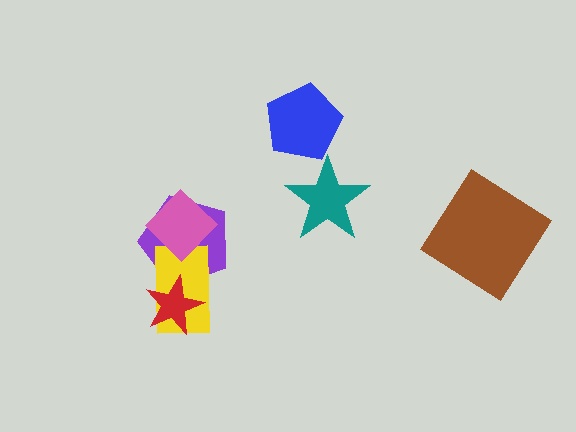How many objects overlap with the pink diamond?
2 objects overlap with the pink diamond.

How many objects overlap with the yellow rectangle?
3 objects overlap with the yellow rectangle.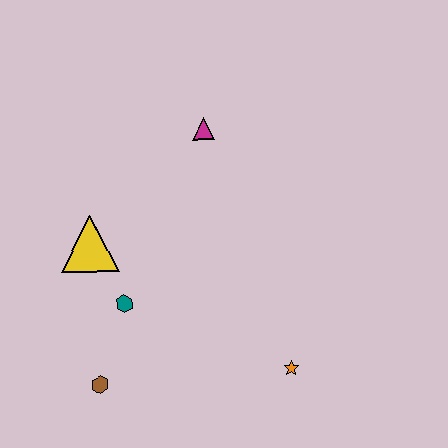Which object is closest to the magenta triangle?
The yellow triangle is closest to the magenta triangle.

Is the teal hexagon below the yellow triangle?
Yes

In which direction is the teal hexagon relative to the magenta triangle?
The teal hexagon is below the magenta triangle.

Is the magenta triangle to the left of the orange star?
Yes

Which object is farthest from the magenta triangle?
The brown hexagon is farthest from the magenta triangle.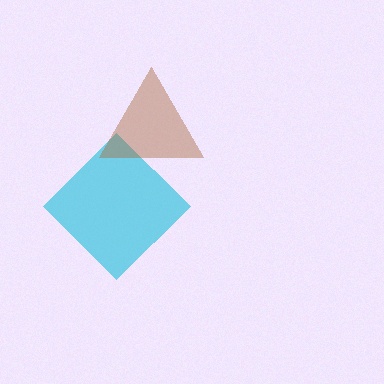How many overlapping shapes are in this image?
There are 2 overlapping shapes in the image.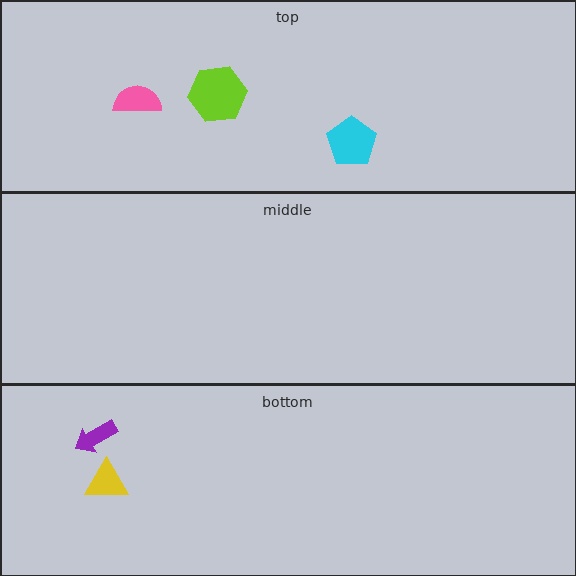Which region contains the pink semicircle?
The top region.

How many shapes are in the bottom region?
2.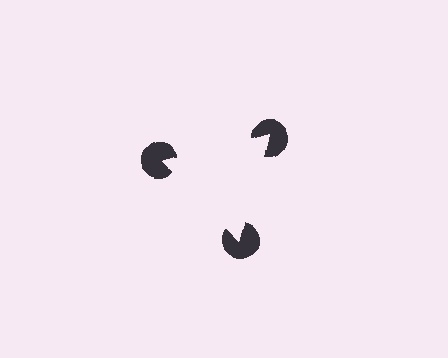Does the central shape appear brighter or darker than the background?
It typically appears slightly brighter than the background, even though no actual brightness change is drawn.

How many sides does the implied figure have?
3 sides.